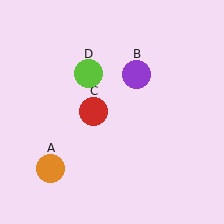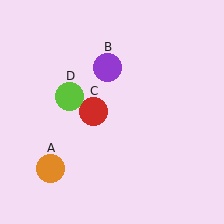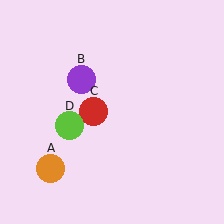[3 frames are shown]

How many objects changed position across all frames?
2 objects changed position: purple circle (object B), lime circle (object D).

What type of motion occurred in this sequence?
The purple circle (object B), lime circle (object D) rotated counterclockwise around the center of the scene.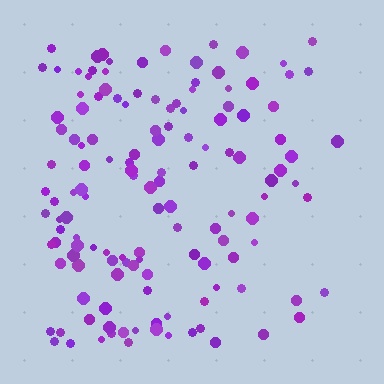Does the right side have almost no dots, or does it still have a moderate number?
Still a moderate number, just noticeably fewer than the left.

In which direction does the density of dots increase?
From right to left, with the left side densest.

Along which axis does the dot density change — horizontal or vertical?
Horizontal.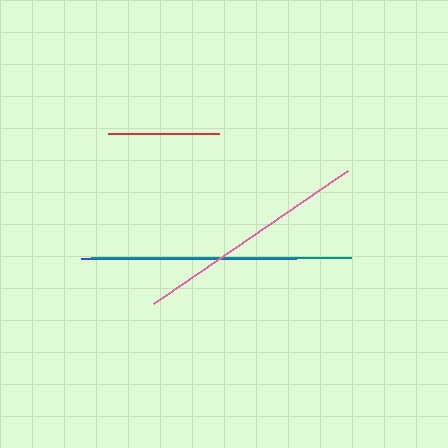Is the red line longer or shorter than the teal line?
The teal line is longer than the red line.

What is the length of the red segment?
The red segment is approximately 111 pixels long.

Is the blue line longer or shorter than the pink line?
The pink line is longer than the blue line.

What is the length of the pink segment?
The pink segment is approximately 235 pixels long.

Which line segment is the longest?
The teal line is the longest at approximately 261 pixels.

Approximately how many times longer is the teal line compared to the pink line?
The teal line is approximately 1.1 times the length of the pink line.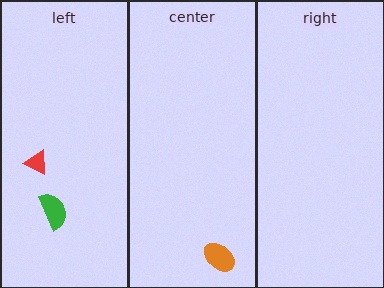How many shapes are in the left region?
2.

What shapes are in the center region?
The orange ellipse.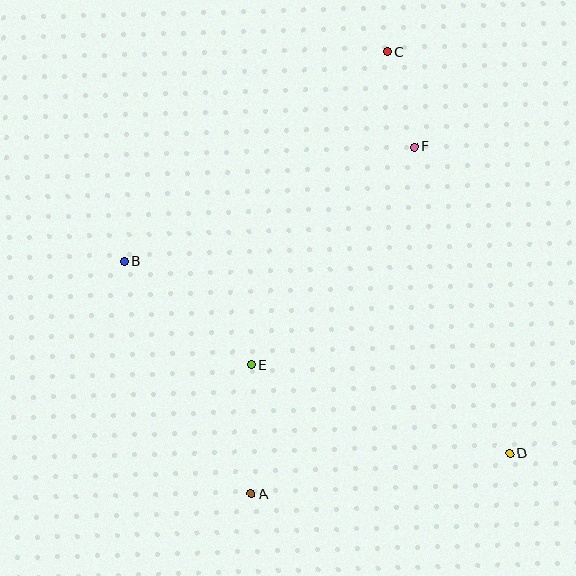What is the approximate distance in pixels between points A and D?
The distance between A and D is approximately 262 pixels.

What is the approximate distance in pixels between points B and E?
The distance between B and E is approximately 163 pixels.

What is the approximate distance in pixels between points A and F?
The distance between A and F is approximately 383 pixels.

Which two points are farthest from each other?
Points A and C are farthest from each other.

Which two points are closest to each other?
Points C and F are closest to each other.